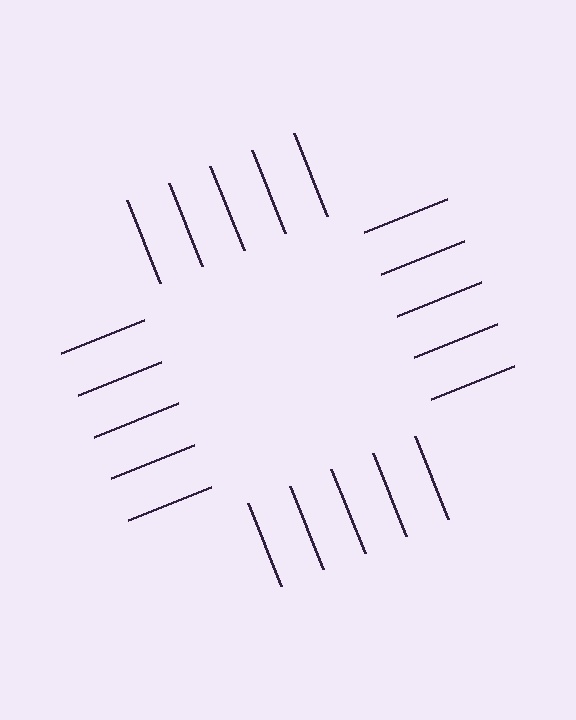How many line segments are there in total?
20 — 5 along each of the 4 edges.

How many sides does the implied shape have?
4 sides — the line-ends trace a square.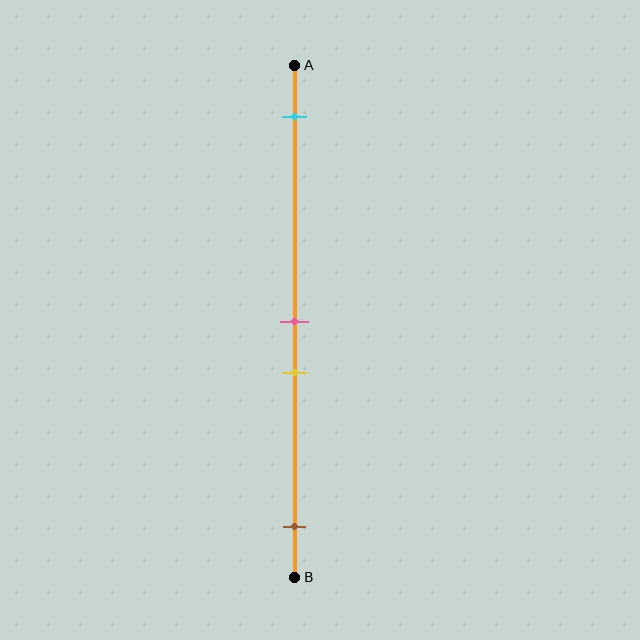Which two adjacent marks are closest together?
The pink and yellow marks are the closest adjacent pair.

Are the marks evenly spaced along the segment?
No, the marks are not evenly spaced.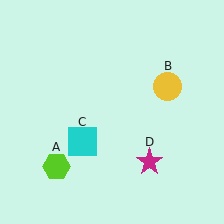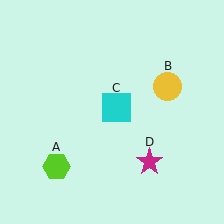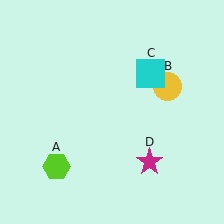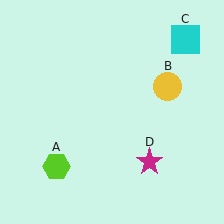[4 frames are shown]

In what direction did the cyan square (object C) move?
The cyan square (object C) moved up and to the right.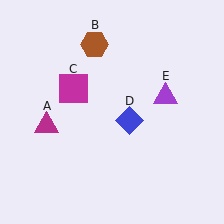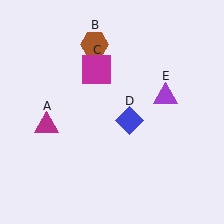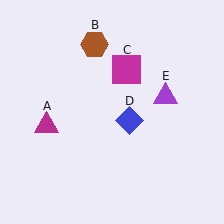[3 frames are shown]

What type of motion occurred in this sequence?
The magenta square (object C) rotated clockwise around the center of the scene.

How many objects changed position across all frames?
1 object changed position: magenta square (object C).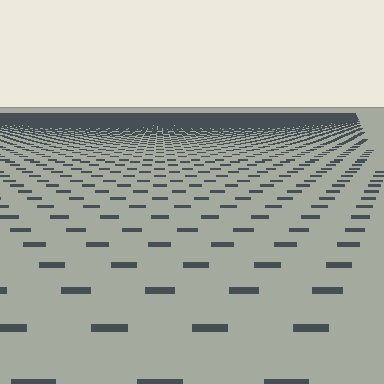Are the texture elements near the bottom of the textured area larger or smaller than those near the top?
Larger. Near the bottom, elements are closer to the viewer and appear at a bigger on-screen size.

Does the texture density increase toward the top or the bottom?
Density increases toward the top.